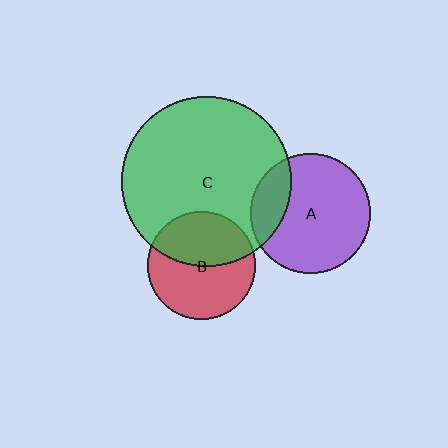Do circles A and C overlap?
Yes.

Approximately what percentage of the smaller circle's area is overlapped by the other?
Approximately 20%.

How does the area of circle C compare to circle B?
Approximately 2.5 times.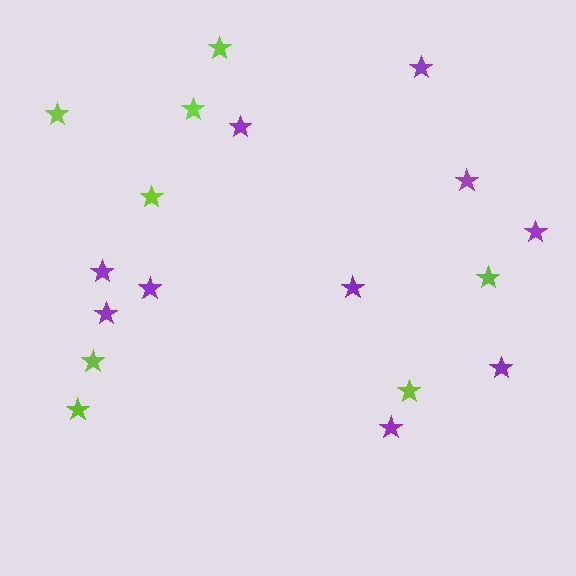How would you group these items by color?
There are 2 groups: one group of lime stars (8) and one group of purple stars (10).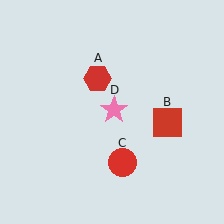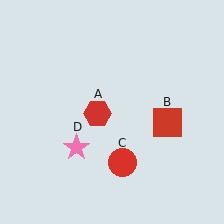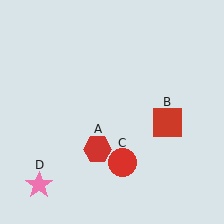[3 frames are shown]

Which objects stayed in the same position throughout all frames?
Red square (object B) and red circle (object C) remained stationary.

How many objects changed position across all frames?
2 objects changed position: red hexagon (object A), pink star (object D).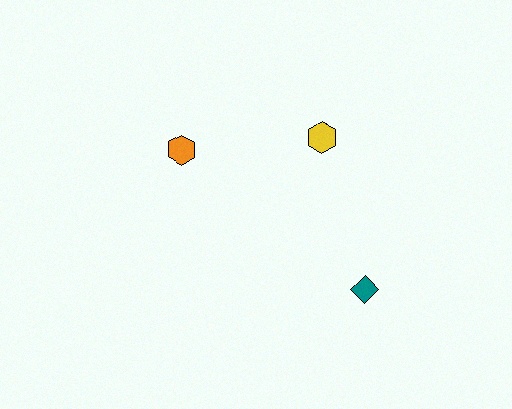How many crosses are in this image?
There are no crosses.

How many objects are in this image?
There are 3 objects.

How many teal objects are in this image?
There is 1 teal object.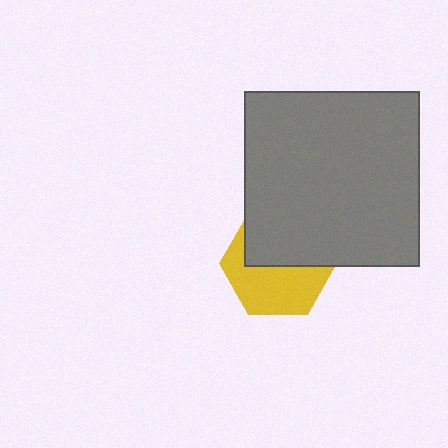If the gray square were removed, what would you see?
You would see the complete yellow hexagon.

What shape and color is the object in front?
The object in front is a gray square.